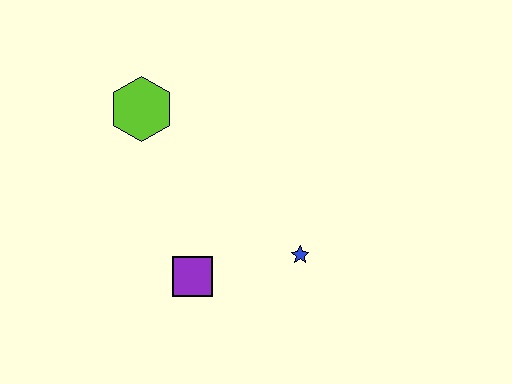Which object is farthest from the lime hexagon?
The blue star is farthest from the lime hexagon.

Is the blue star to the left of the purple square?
No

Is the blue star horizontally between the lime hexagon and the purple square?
No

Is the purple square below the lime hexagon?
Yes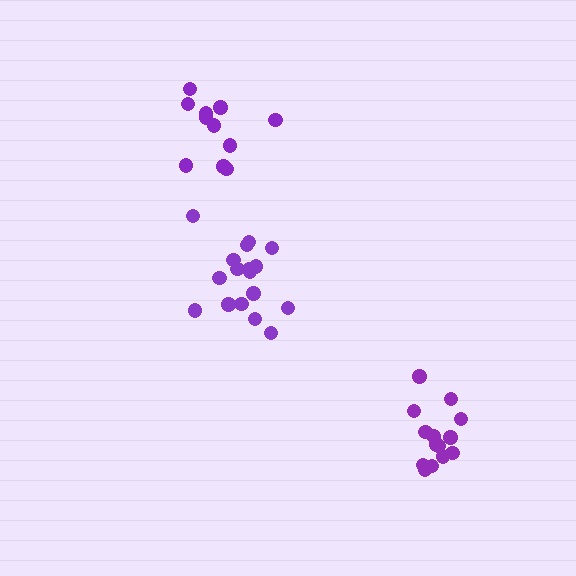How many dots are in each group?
Group 1: 11 dots, Group 2: 14 dots, Group 3: 17 dots (42 total).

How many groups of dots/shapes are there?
There are 3 groups.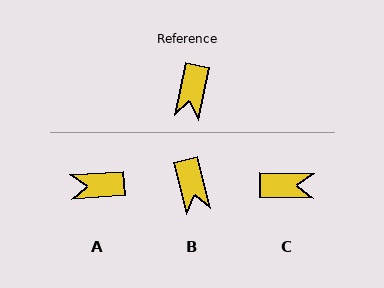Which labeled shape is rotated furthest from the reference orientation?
C, about 101 degrees away.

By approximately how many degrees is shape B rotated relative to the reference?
Approximately 26 degrees counter-clockwise.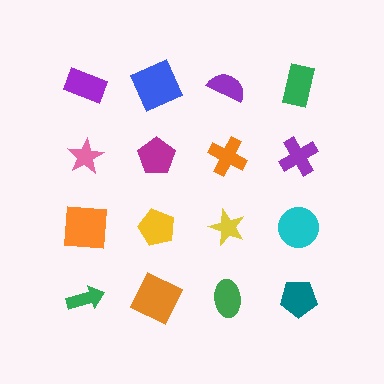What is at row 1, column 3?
A purple semicircle.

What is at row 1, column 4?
A green rectangle.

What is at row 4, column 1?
A green arrow.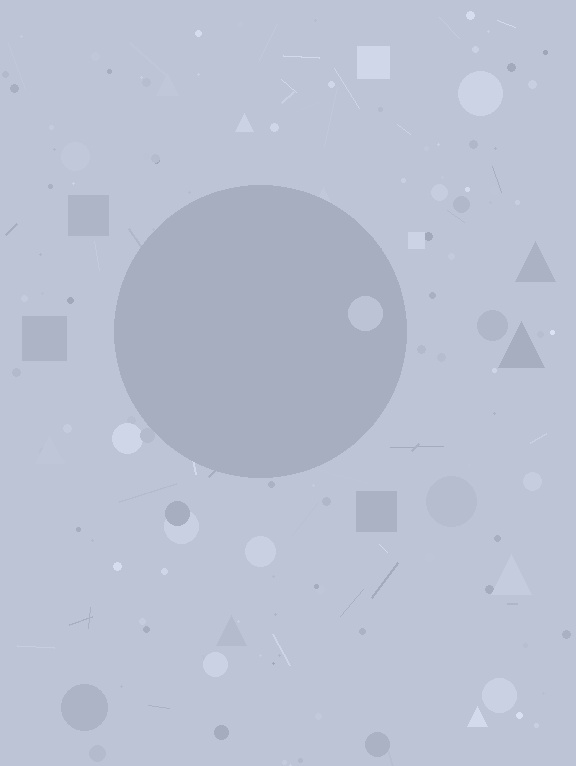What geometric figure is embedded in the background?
A circle is embedded in the background.